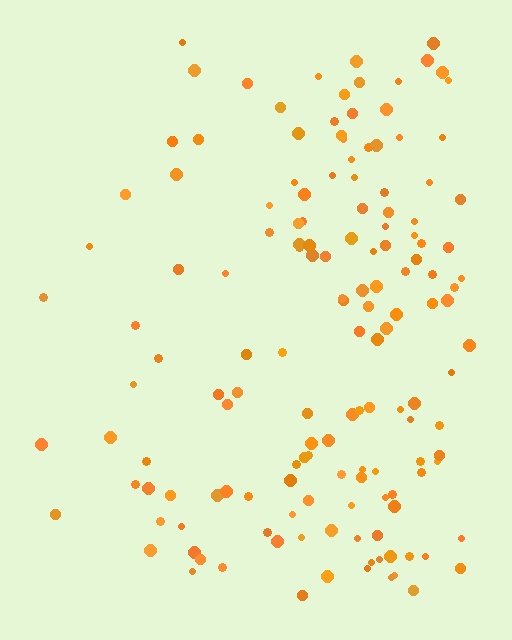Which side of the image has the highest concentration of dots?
The right.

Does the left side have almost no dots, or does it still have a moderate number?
Still a moderate number, just noticeably fewer than the right.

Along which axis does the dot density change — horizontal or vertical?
Horizontal.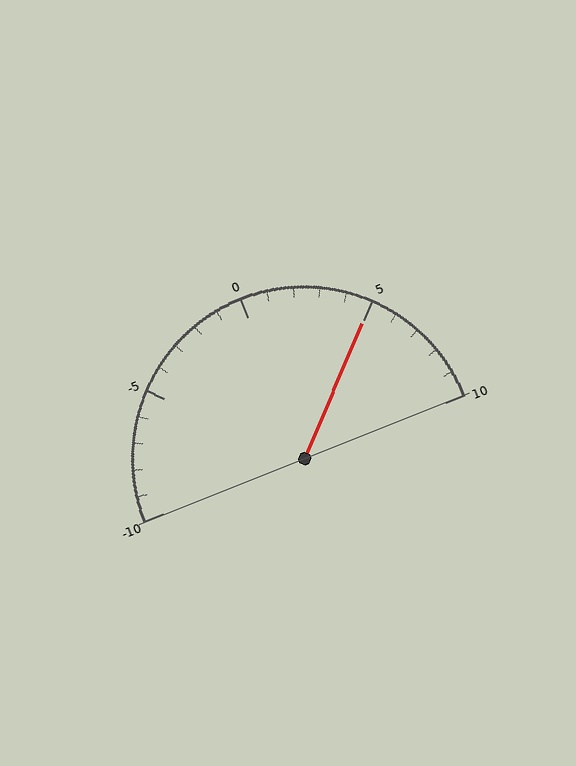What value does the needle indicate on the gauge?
The needle indicates approximately 5.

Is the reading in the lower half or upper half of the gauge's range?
The reading is in the upper half of the range (-10 to 10).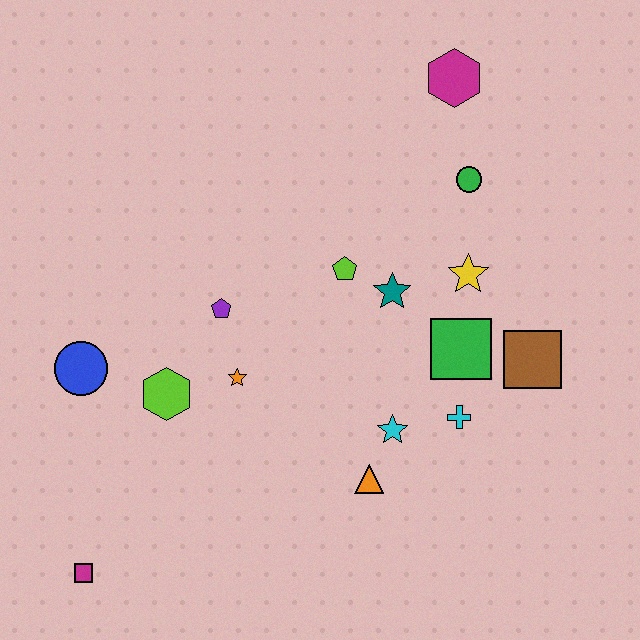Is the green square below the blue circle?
No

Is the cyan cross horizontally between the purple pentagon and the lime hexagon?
No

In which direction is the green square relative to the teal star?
The green square is to the right of the teal star.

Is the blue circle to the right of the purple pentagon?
No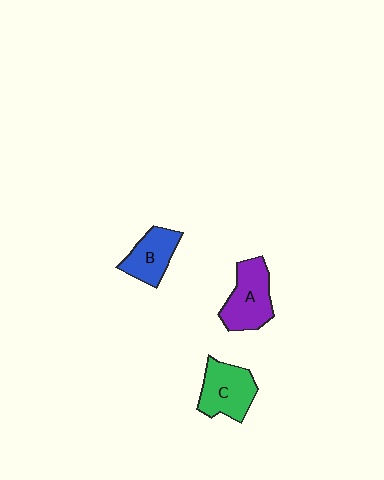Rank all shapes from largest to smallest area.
From largest to smallest: A (purple), C (green), B (blue).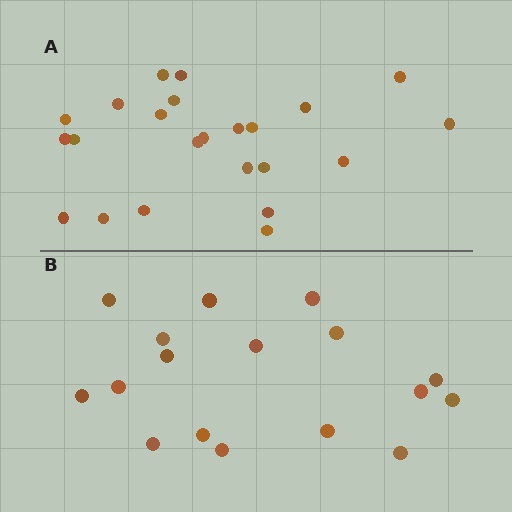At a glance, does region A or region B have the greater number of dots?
Region A (the top region) has more dots.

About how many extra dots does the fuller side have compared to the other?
Region A has about 6 more dots than region B.